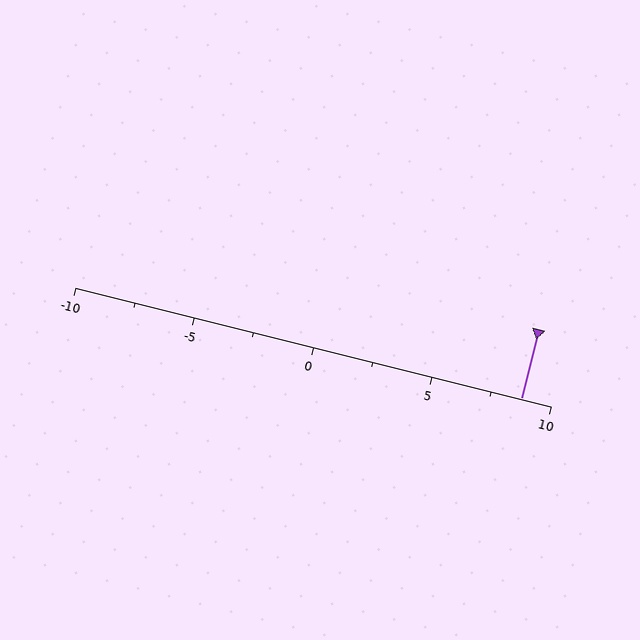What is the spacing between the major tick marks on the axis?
The major ticks are spaced 5 apart.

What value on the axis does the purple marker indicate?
The marker indicates approximately 8.8.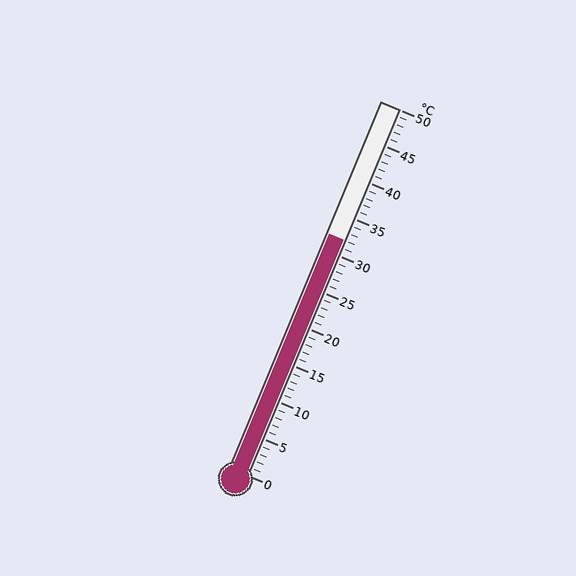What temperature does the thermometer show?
The thermometer shows approximately 32°C.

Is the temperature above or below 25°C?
The temperature is above 25°C.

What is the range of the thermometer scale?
The thermometer scale ranges from 0°C to 50°C.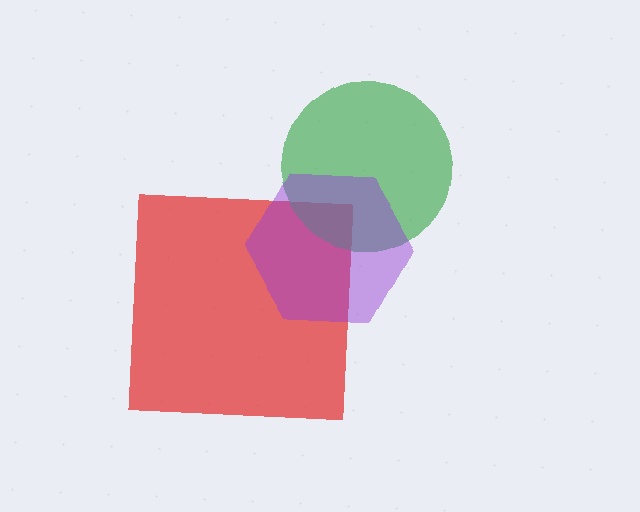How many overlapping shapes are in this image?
There are 3 overlapping shapes in the image.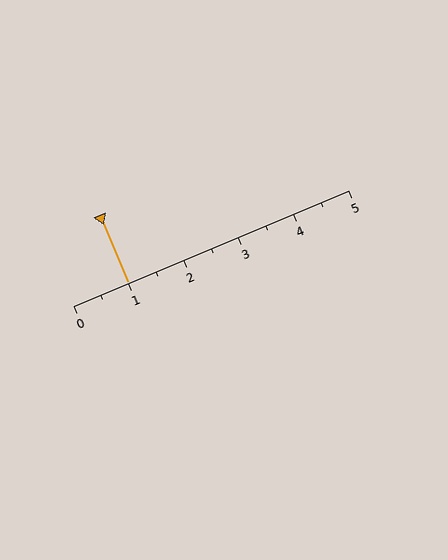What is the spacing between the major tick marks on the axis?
The major ticks are spaced 1 apart.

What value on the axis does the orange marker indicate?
The marker indicates approximately 1.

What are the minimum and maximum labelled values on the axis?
The axis runs from 0 to 5.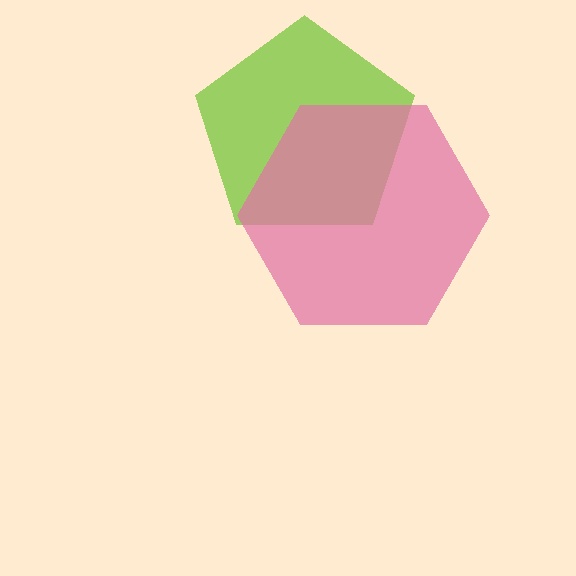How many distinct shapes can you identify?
There are 2 distinct shapes: a lime pentagon, a pink hexagon.